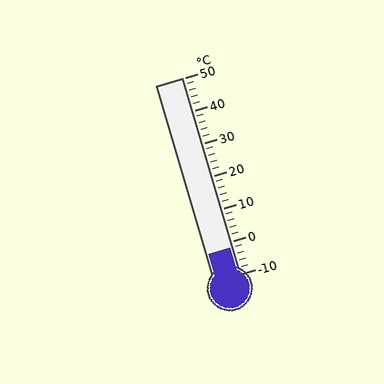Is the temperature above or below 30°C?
The temperature is below 30°C.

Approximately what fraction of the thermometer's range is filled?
The thermometer is filled to approximately 15% of its range.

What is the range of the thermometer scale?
The thermometer scale ranges from -10°C to 50°C.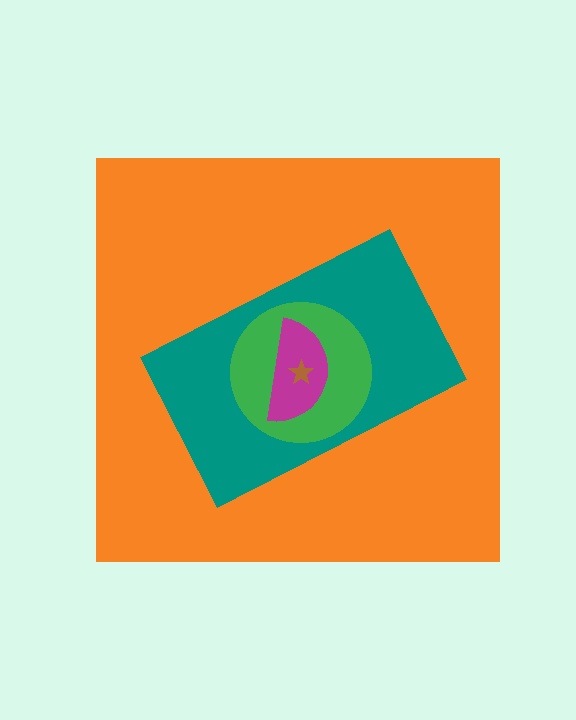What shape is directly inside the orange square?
The teal rectangle.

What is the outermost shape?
The orange square.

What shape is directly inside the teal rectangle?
The green circle.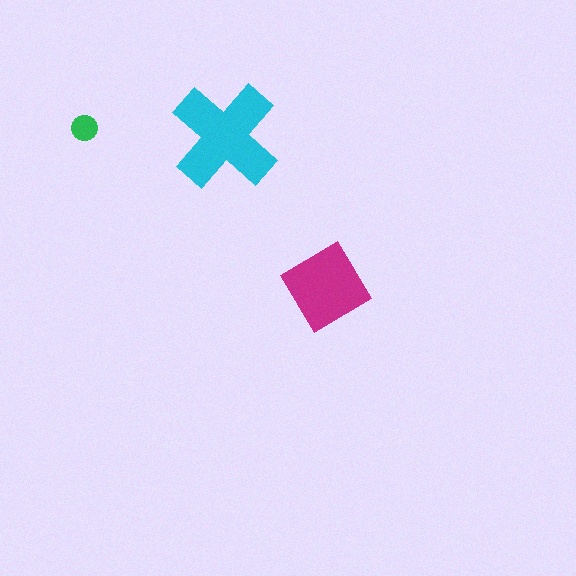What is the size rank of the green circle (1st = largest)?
3rd.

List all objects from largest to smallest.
The cyan cross, the magenta diamond, the green circle.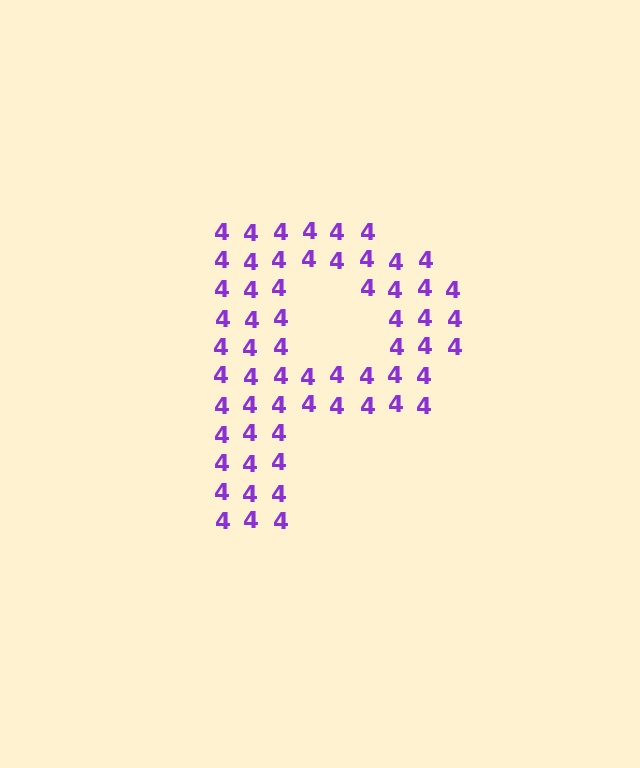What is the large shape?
The large shape is the letter P.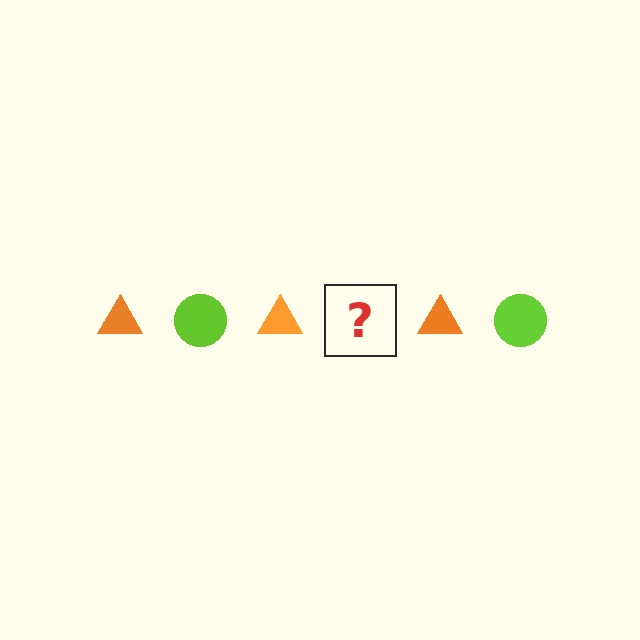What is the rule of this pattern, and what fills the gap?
The rule is that the pattern alternates between orange triangle and lime circle. The gap should be filled with a lime circle.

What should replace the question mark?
The question mark should be replaced with a lime circle.